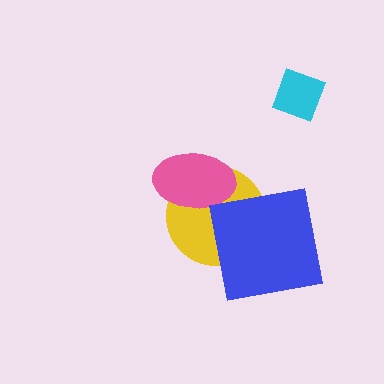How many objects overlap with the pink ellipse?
1 object overlaps with the pink ellipse.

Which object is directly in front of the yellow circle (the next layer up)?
The pink ellipse is directly in front of the yellow circle.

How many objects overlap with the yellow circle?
2 objects overlap with the yellow circle.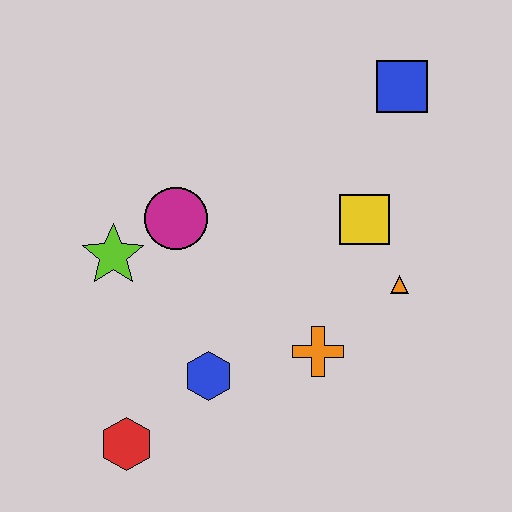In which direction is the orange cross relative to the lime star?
The orange cross is to the right of the lime star.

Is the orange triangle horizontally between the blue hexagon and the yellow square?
No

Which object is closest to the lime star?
The magenta circle is closest to the lime star.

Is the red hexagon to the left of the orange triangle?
Yes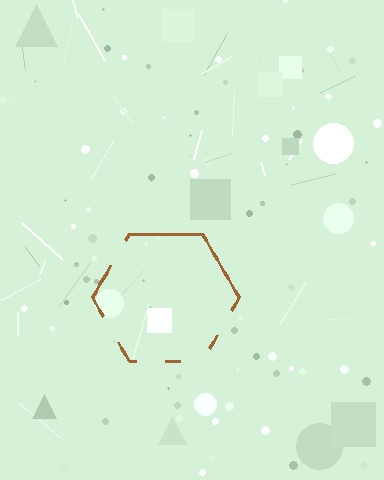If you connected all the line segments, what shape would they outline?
They would outline a hexagon.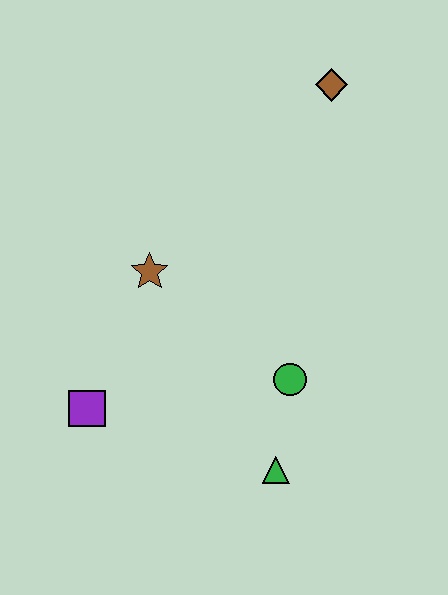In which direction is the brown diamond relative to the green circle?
The brown diamond is above the green circle.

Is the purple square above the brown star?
No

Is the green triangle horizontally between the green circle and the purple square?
Yes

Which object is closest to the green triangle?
The green circle is closest to the green triangle.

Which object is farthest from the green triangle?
The brown diamond is farthest from the green triangle.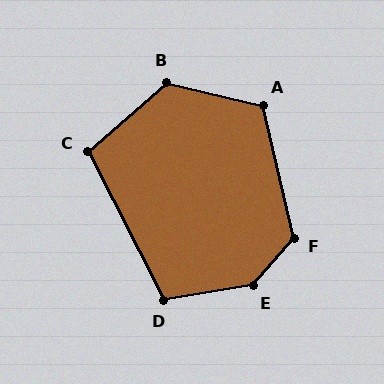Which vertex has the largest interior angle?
E, at approximately 140 degrees.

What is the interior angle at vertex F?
Approximately 126 degrees (obtuse).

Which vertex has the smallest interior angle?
C, at approximately 104 degrees.